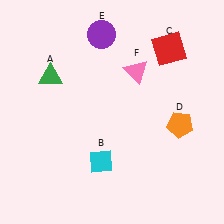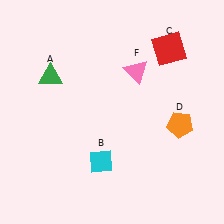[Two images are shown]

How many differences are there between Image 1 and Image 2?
There is 1 difference between the two images.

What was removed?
The purple circle (E) was removed in Image 2.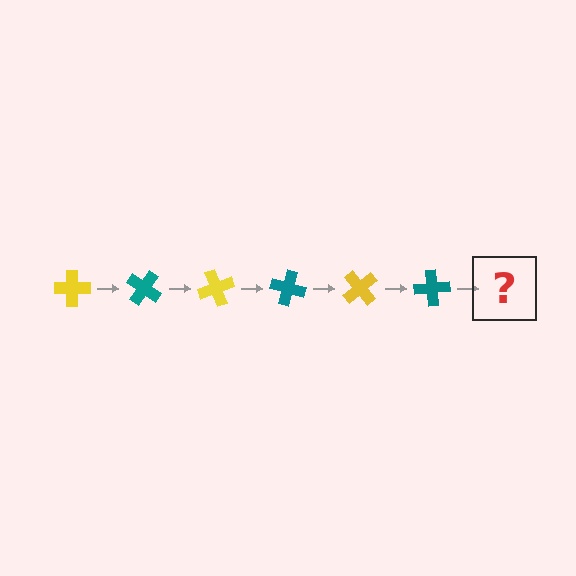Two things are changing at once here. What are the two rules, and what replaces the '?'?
The two rules are that it rotates 35 degrees each step and the color cycles through yellow and teal. The '?' should be a yellow cross, rotated 210 degrees from the start.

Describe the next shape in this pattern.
It should be a yellow cross, rotated 210 degrees from the start.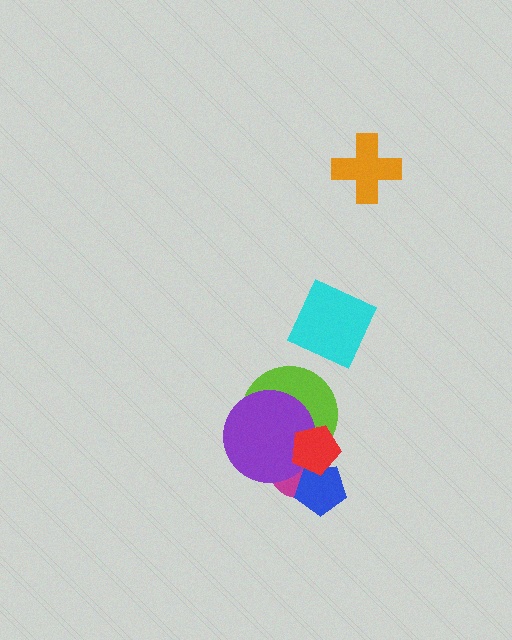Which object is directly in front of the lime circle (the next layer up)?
The purple circle is directly in front of the lime circle.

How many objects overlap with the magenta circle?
4 objects overlap with the magenta circle.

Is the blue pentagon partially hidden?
Yes, it is partially covered by another shape.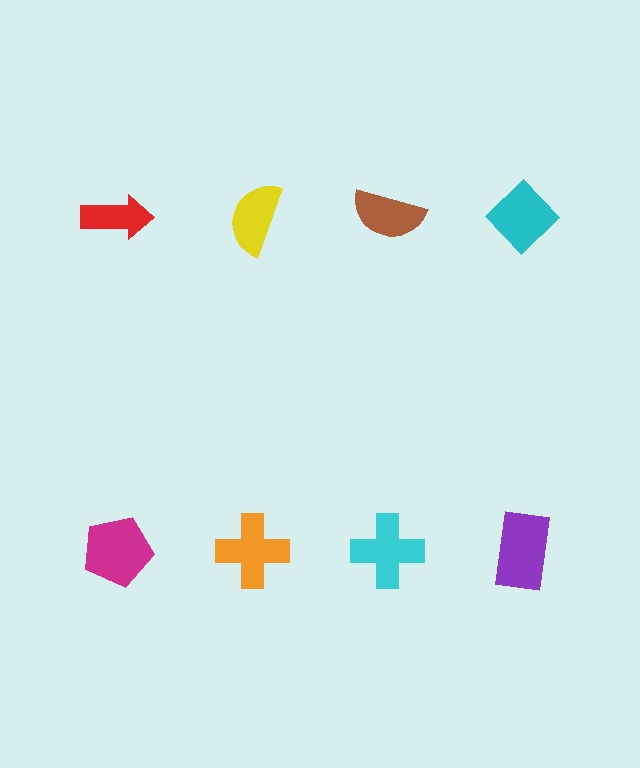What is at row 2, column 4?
A purple rectangle.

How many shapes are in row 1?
4 shapes.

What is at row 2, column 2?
An orange cross.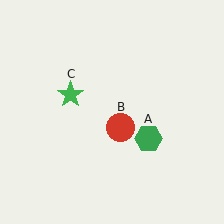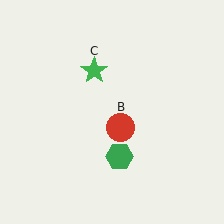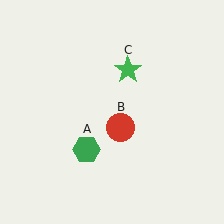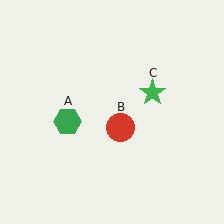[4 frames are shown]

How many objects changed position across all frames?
2 objects changed position: green hexagon (object A), green star (object C).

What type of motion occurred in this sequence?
The green hexagon (object A), green star (object C) rotated clockwise around the center of the scene.